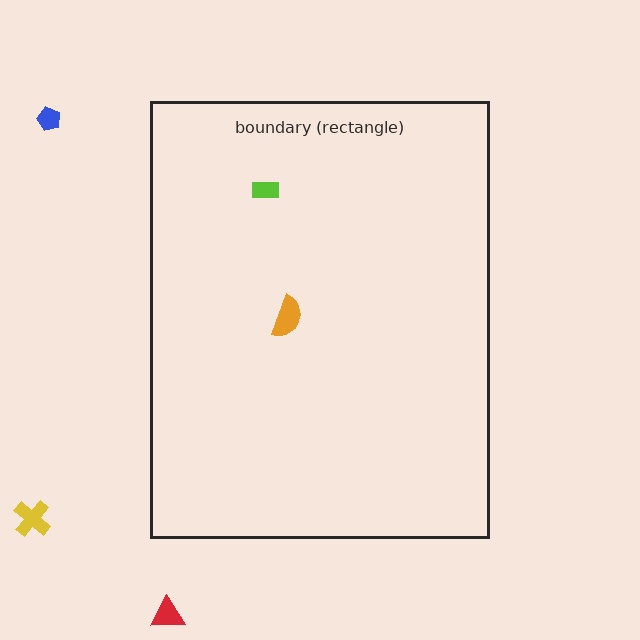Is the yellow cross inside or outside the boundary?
Outside.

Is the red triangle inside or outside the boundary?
Outside.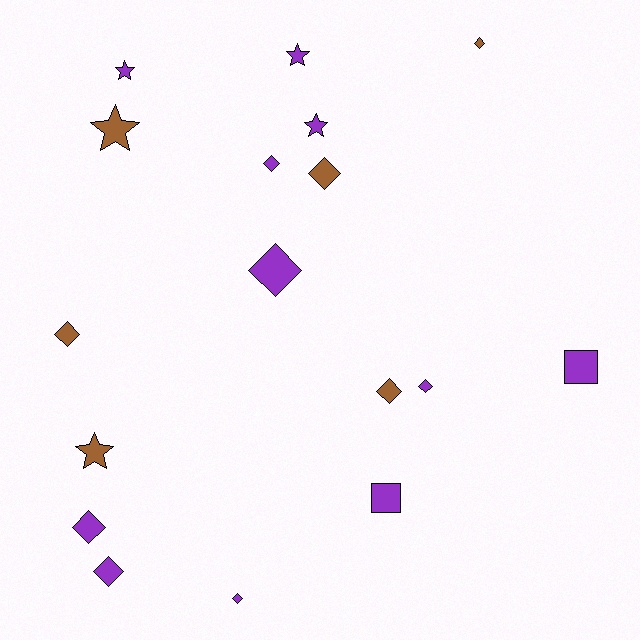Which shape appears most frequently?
Diamond, with 10 objects.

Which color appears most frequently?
Purple, with 11 objects.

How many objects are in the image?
There are 17 objects.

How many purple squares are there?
There are 2 purple squares.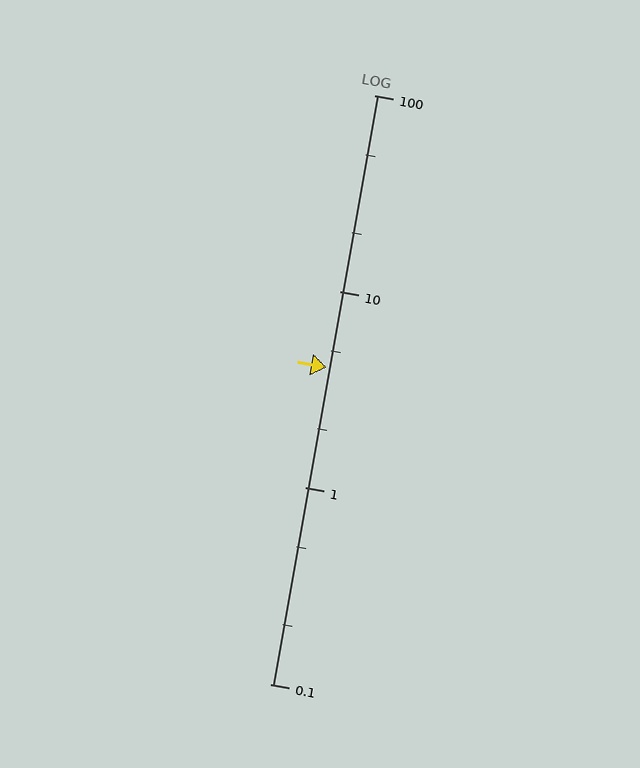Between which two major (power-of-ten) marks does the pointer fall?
The pointer is between 1 and 10.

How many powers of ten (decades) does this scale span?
The scale spans 3 decades, from 0.1 to 100.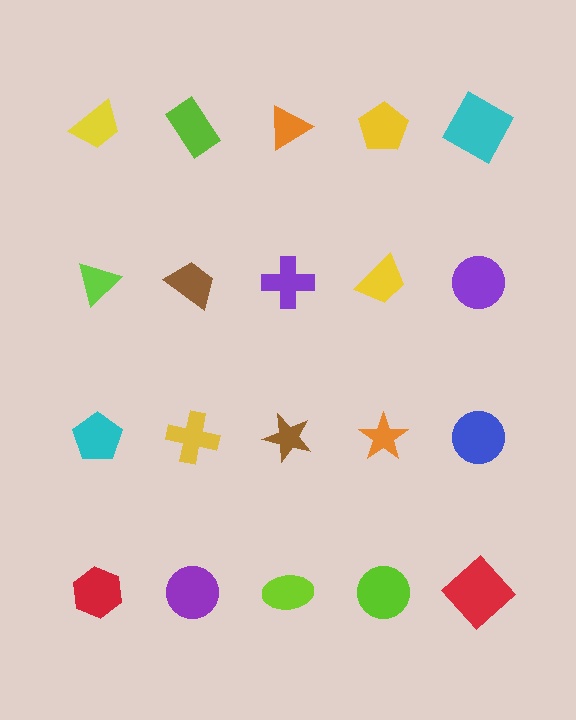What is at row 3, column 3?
A brown star.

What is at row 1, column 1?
A yellow trapezoid.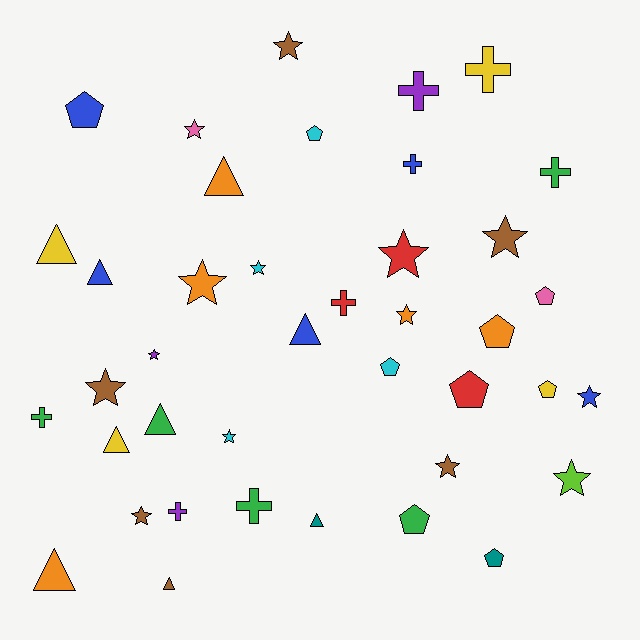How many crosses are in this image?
There are 8 crosses.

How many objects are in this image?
There are 40 objects.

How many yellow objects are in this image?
There are 4 yellow objects.